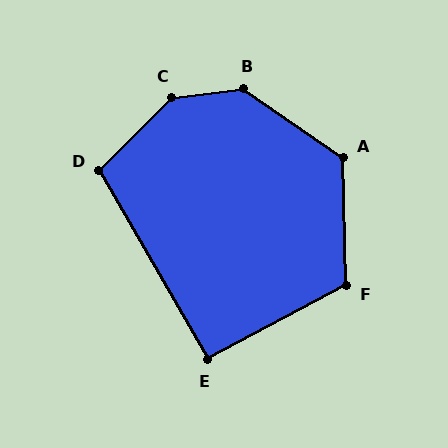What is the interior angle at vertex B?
Approximately 138 degrees (obtuse).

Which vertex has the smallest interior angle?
E, at approximately 92 degrees.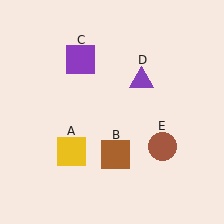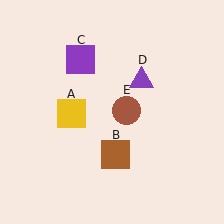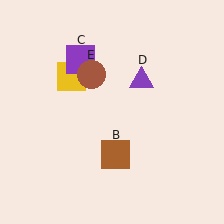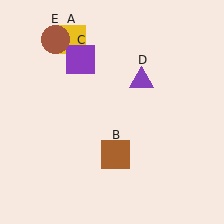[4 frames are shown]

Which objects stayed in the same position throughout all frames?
Brown square (object B) and purple square (object C) and purple triangle (object D) remained stationary.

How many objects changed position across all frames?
2 objects changed position: yellow square (object A), brown circle (object E).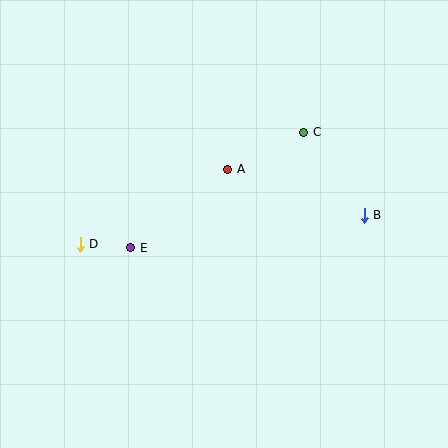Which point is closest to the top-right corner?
Point C is closest to the top-right corner.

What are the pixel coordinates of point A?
Point A is at (228, 169).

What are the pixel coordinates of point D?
Point D is at (80, 244).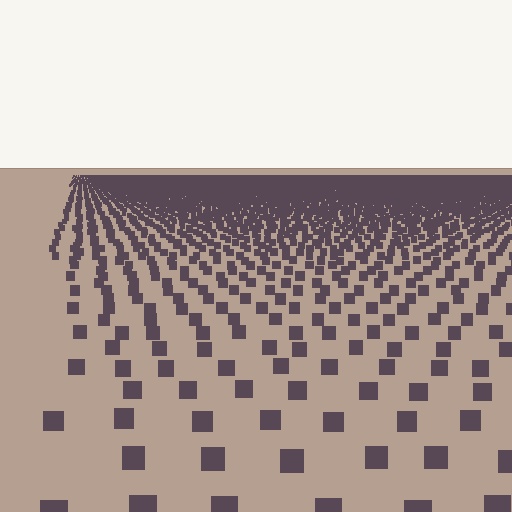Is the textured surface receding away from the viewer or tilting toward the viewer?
The surface is receding away from the viewer. Texture elements get smaller and denser toward the top.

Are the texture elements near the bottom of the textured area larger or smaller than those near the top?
Larger. Near the bottom, elements are closer to the viewer and appear at a bigger on-screen size.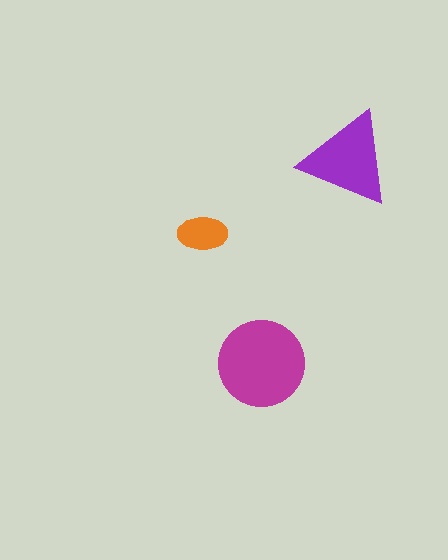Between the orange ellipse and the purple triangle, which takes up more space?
The purple triangle.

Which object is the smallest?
The orange ellipse.